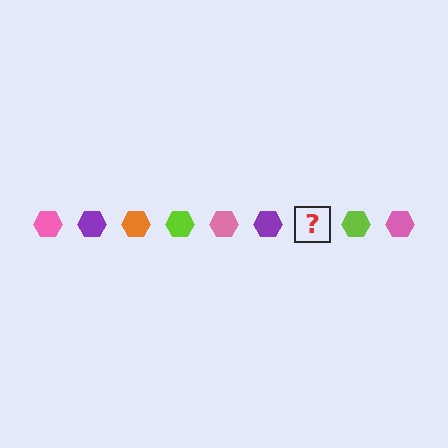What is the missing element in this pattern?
The missing element is an orange hexagon.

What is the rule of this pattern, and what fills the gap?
The rule is that the pattern cycles through pink, purple, orange, lime hexagons. The gap should be filled with an orange hexagon.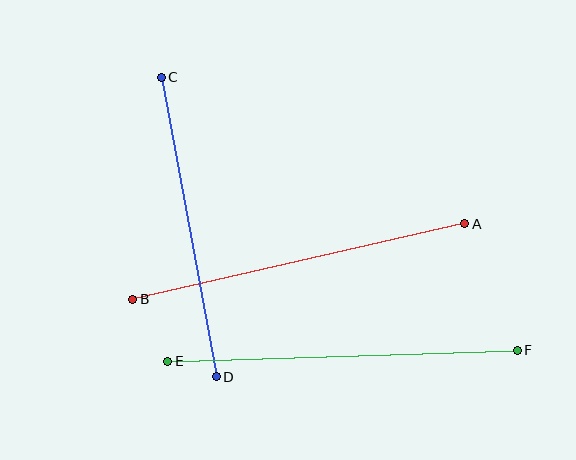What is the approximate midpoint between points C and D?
The midpoint is at approximately (189, 227) pixels.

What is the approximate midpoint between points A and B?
The midpoint is at approximately (299, 262) pixels.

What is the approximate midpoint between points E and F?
The midpoint is at approximately (343, 356) pixels.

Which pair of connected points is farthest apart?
Points E and F are farthest apart.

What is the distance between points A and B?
The distance is approximately 341 pixels.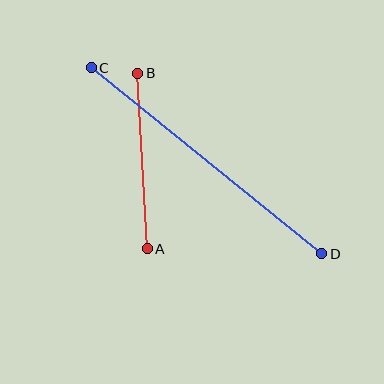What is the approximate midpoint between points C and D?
The midpoint is at approximately (206, 161) pixels.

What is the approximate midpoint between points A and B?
The midpoint is at approximately (142, 161) pixels.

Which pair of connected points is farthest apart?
Points C and D are farthest apart.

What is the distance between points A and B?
The distance is approximately 176 pixels.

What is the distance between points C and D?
The distance is approximately 296 pixels.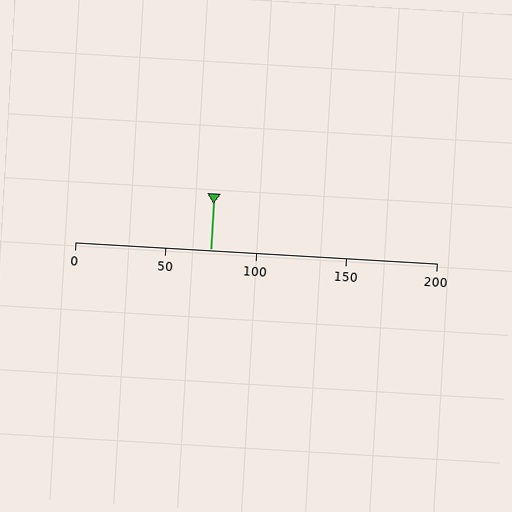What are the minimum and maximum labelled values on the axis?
The axis runs from 0 to 200.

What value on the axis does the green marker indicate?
The marker indicates approximately 75.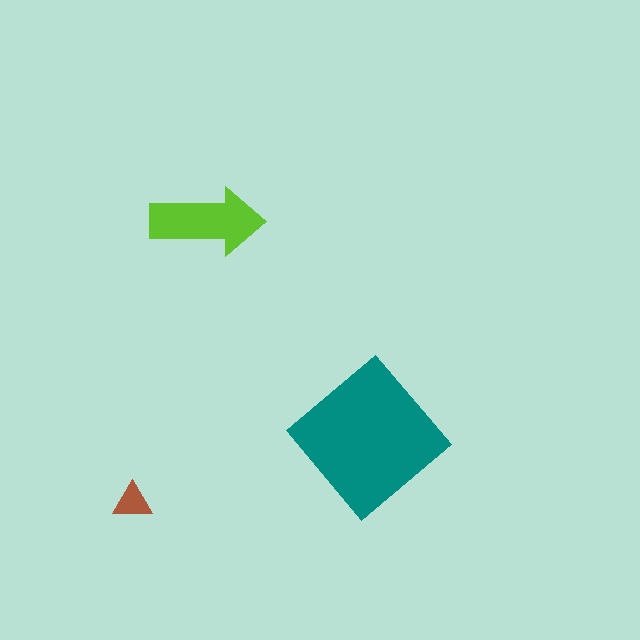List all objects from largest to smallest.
The teal diamond, the lime arrow, the brown triangle.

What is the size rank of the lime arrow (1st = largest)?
2nd.